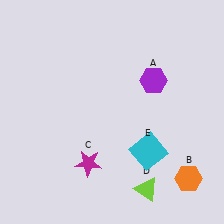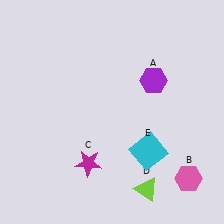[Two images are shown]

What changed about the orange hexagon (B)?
In Image 1, B is orange. In Image 2, it changed to pink.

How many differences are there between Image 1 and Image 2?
There is 1 difference between the two images.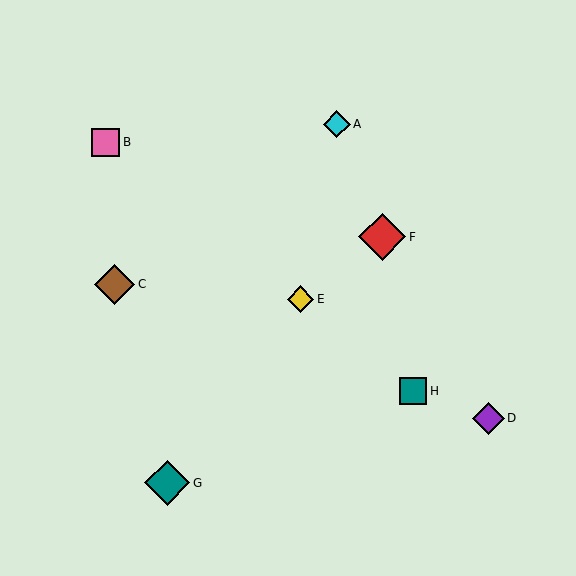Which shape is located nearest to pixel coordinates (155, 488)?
The teal diamond (labeled G) at (167, 483) is nearest to that location.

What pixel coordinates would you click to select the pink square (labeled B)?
Click at (106, 142) to select the pink square B.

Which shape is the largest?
The red diamond (labeled F) is the largest.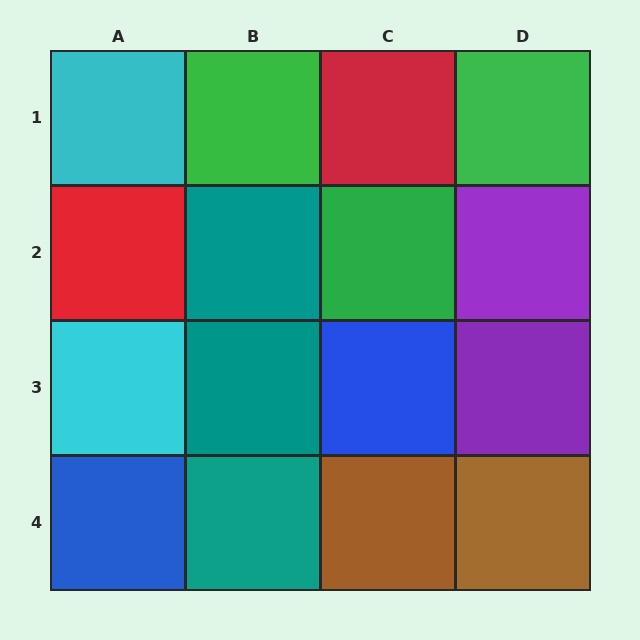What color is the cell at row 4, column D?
Brown.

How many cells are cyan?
2 cells are cyan.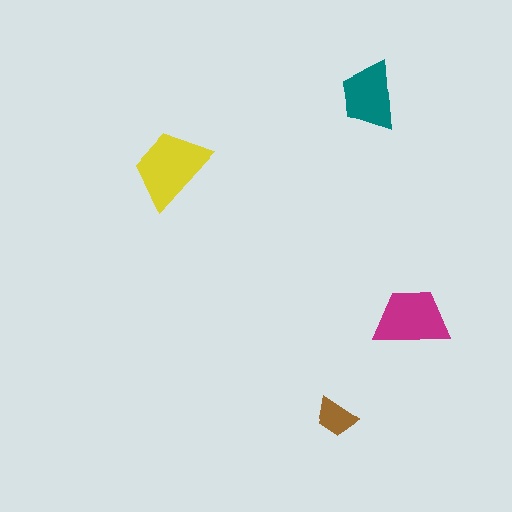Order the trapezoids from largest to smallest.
the yellow one, the magenta one, the teal one, the brown one.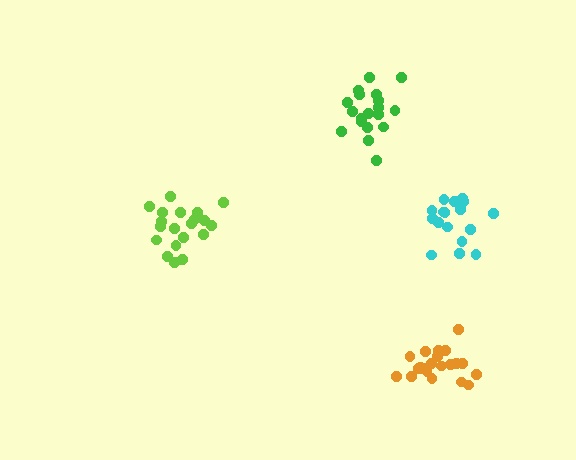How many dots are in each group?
Group 1: 19 dots, Group 2: 21 dots, Group 3: 20 dots, Group 4: 17 dots (77 total).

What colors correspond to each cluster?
The clusters are colored: green, orange, lime, cyan.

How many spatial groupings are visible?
There are 4 spatial groupings.